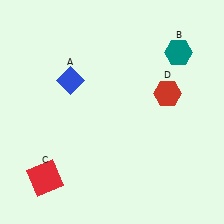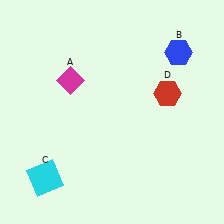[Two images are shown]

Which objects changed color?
A changed from blue to magenta. B changed from teal to blue. C changed from red to cyan.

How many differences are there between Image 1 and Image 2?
There are 3 differences between the two images.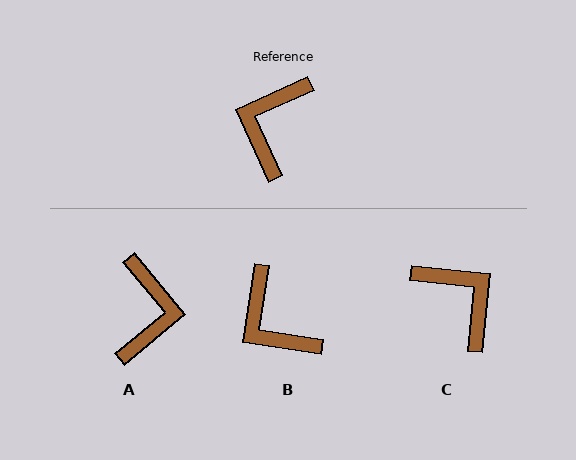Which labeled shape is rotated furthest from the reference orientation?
A, about 164 degrees away.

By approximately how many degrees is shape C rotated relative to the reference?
Approximately 120 degrees clockwise.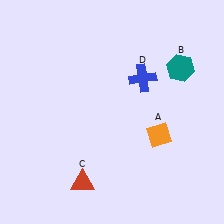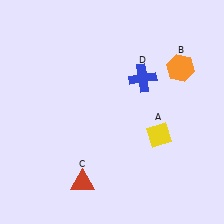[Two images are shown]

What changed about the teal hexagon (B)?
In Image 1, B is teal. In Image 2, it changed to orange.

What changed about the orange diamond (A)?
In Image 1, A is orange. In Image 2, it changed to yellow.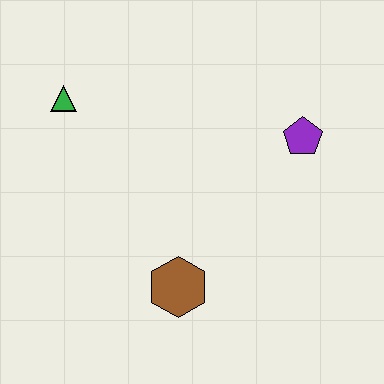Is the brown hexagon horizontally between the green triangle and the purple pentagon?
Yes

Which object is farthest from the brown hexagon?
The green triangle is farthest from the brown hexagon.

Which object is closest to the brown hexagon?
The purple pentagon is closest to the brown hexagon.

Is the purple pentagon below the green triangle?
Yes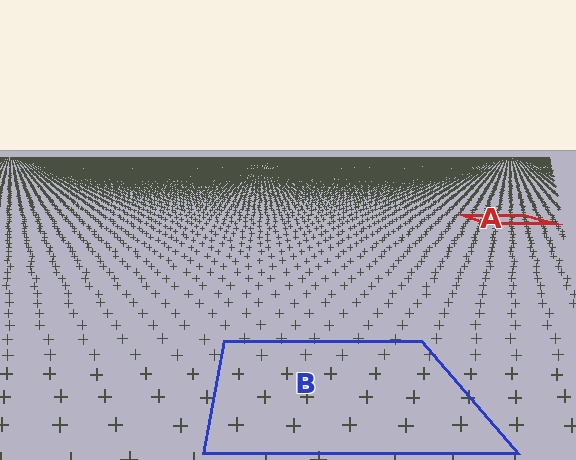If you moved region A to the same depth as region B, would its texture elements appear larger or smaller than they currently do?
They would appear larger. At a closer depth, the same texture elements are projected at a bigger on-screen size.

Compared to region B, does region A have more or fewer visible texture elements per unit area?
Region A has more texture elements per unit area — they are packed more densely because it is farther away.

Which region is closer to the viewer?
Region B is closer. The texture elements there are larger and more spread out.